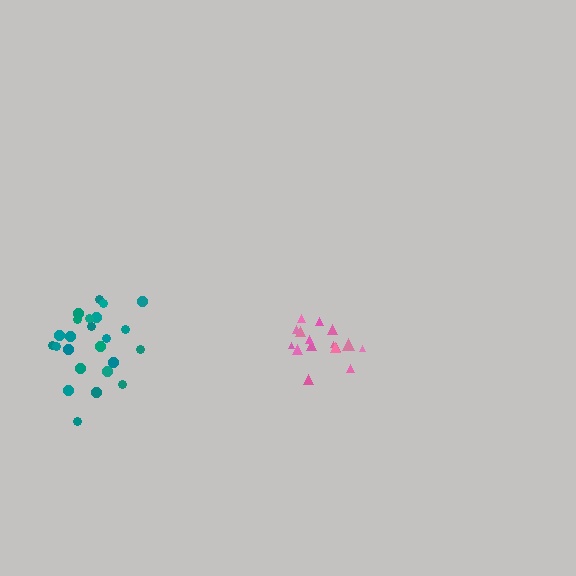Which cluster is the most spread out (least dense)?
Pink.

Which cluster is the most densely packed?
Teal.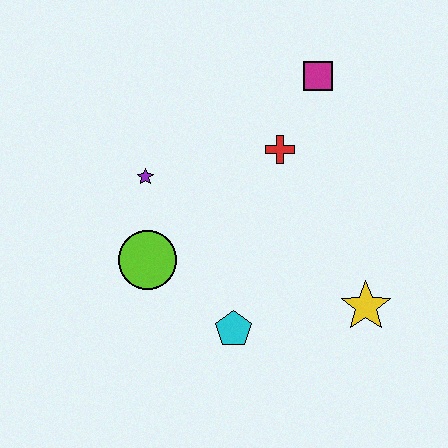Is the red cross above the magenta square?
No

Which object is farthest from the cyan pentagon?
The magenta square is farthest from the cyan pentagon.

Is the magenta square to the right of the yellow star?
No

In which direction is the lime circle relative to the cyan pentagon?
The lime circle is to the left of the cyan pentagon.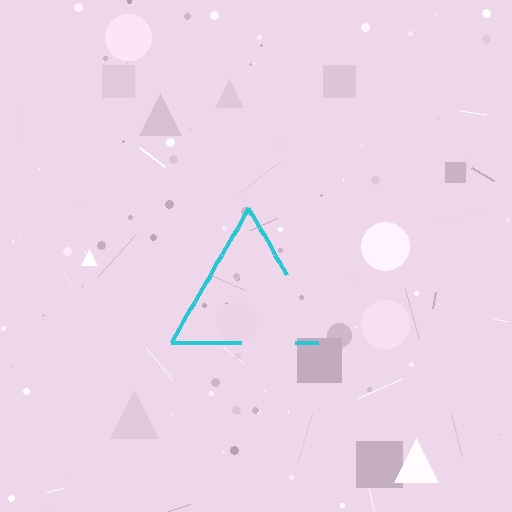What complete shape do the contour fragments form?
The contour fragments form a triangle.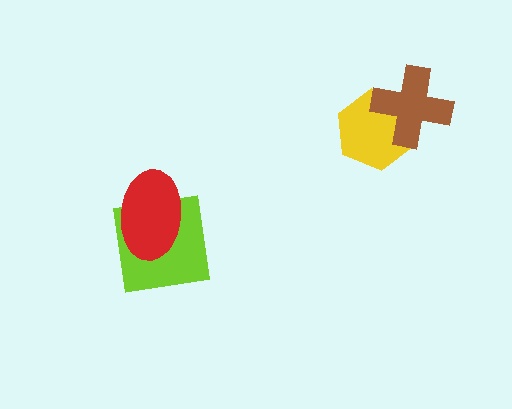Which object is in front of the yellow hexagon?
The brown cross is in front of the yellow hexagon.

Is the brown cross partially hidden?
No, no other shape covers it.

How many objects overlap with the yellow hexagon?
1 object overlaps with the yellow hexagon.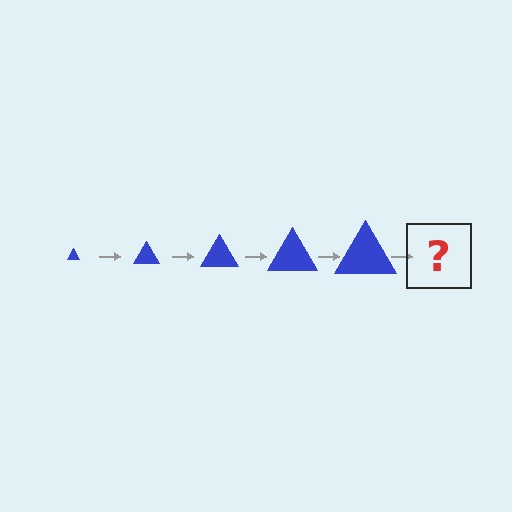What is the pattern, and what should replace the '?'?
The pattern is that the triangle gets progressively larger each step. The '?' should be a blue triangle, larger than the previous one.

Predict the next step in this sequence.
The next step is a blue triangle, larger than the previous one.